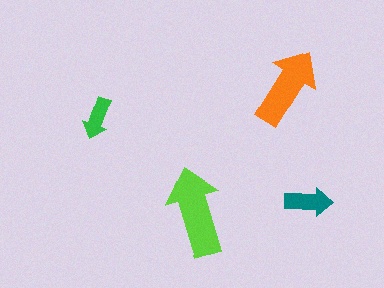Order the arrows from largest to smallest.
the lime one, the orange one, the teal one, the green one.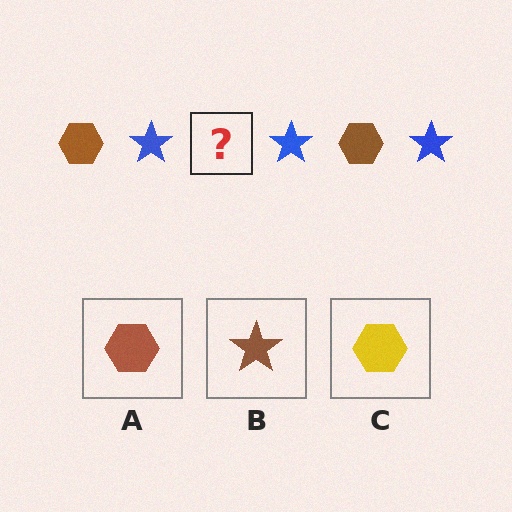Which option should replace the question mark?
Option A.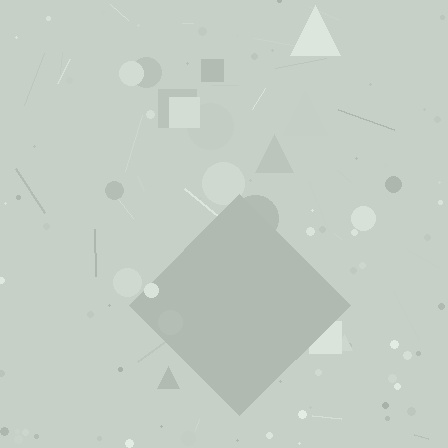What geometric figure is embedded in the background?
A diamond is embedded in the background.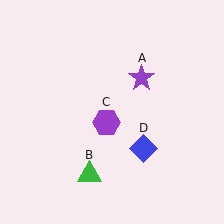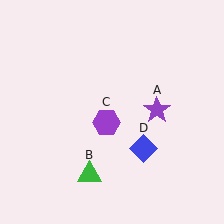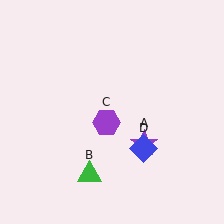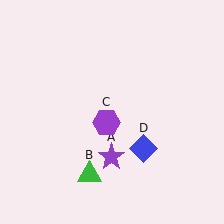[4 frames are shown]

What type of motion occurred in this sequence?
The purple star (object A) rotated clockwise around the center of the scene.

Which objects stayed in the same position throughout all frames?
Green triangle (object B) and purple hexagon (object C) and blue diamond (object D) remained stationary.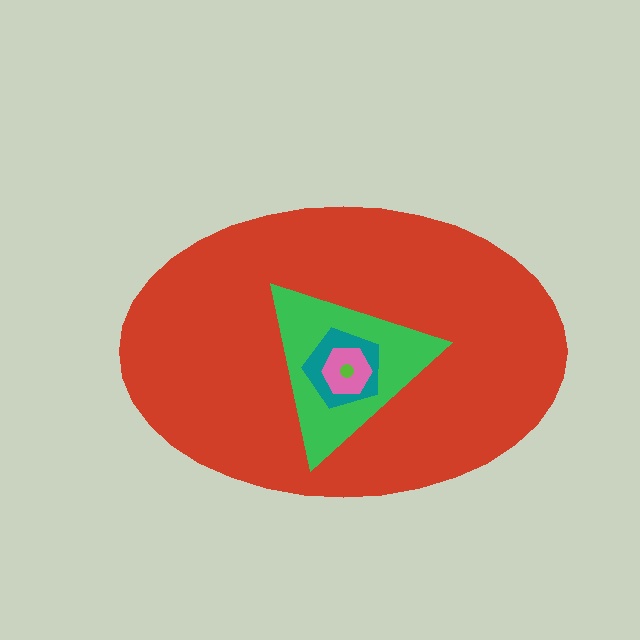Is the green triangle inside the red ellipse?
Yes.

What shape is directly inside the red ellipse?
The green triangle.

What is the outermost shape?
The red ellipse.